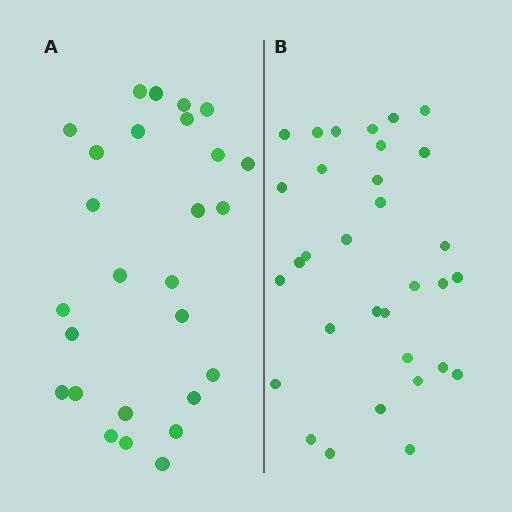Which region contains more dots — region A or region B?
Region B (the right region) has more dots.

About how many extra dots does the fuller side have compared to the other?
Region B has about 5 more dots than region A.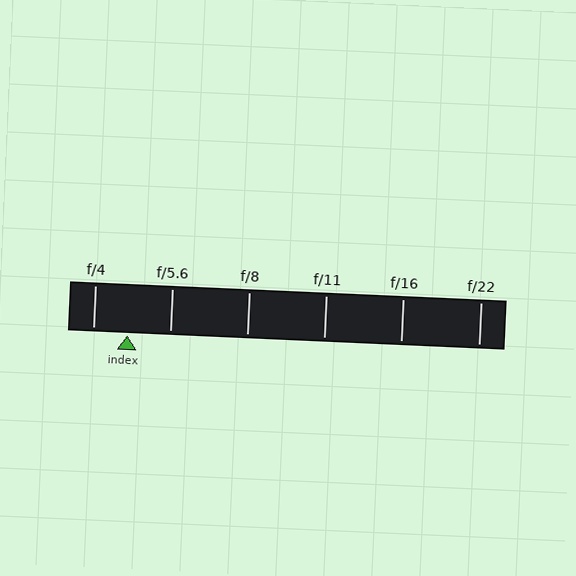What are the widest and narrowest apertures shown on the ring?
The widest aperture shown is f/4 and the narrowest is f/22.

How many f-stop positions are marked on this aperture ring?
There are 6 f-stop positions marked.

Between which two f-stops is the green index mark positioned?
The index mark is between f/4 and f/5.6.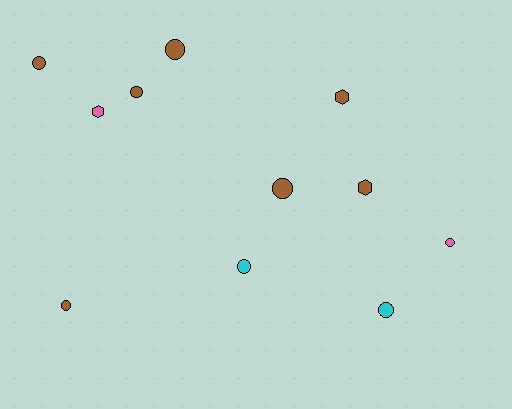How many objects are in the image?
There are 11 objects.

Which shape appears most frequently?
Circle, with 8 objects.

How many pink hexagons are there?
There is 1 pink hexagon.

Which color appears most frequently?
Brown, with 7 objects.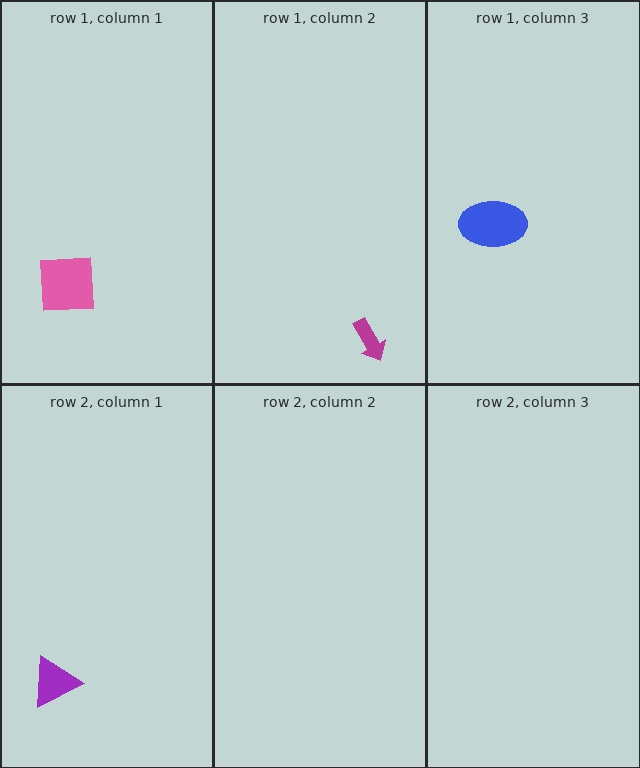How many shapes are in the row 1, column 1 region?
1.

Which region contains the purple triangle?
The row 2, column 1 region.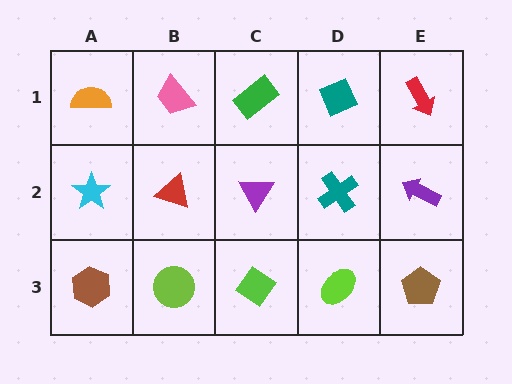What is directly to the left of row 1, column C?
A pink trapezoid.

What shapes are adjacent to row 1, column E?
A purple arrow (row 2, column E), a teal diamond (row 1, column D).